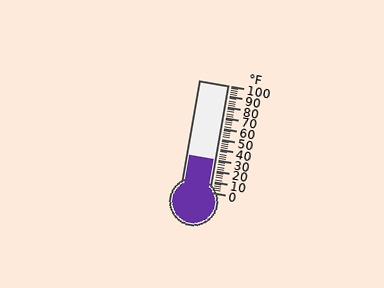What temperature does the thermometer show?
The thermometer shows approximately 30°F.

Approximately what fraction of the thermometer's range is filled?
The thermometer is filled to approximately 30% of its range.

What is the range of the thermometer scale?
The thermometer scale ranges from 0°F to 100°F.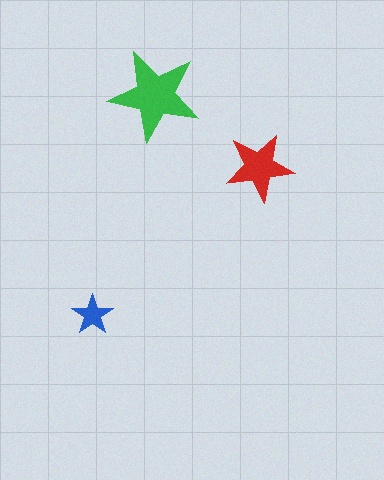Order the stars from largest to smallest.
the green one, the red one, the blue one.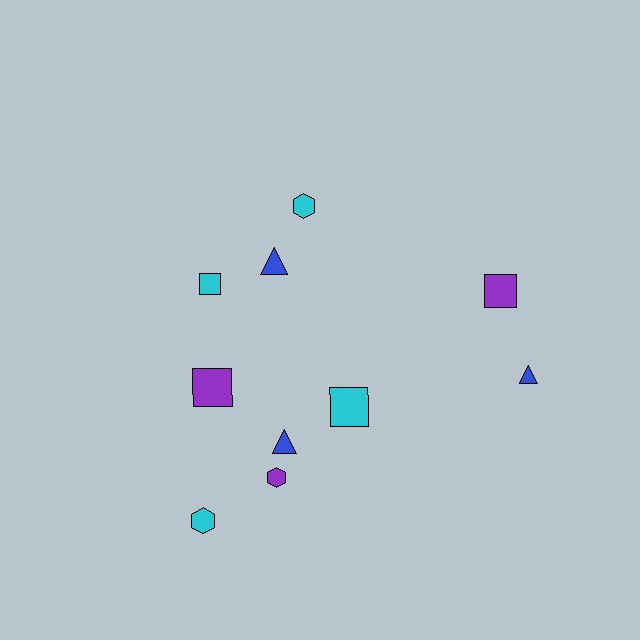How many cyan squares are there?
There are 2 cyan squares.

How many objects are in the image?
There are 10 objects.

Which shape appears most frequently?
Square, with 4 objects.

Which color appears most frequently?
Cyan, with 4 objects.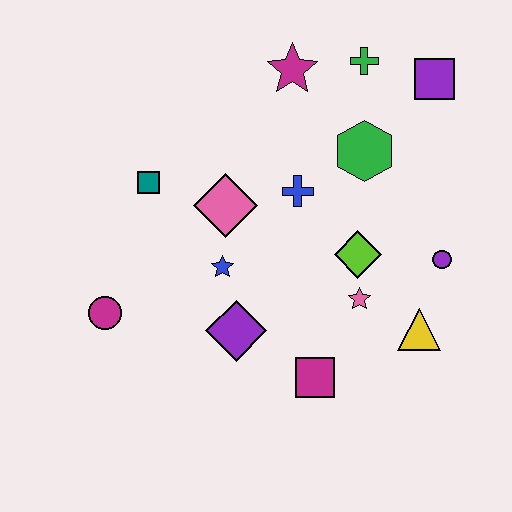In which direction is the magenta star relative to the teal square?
The magenta star is to the right of the teal square.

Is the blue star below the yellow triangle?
No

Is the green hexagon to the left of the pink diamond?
No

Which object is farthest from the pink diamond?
The purple square is farthest from the pink diamond.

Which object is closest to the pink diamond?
The blue star is closest to the pink diamond.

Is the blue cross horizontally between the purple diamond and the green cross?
Yes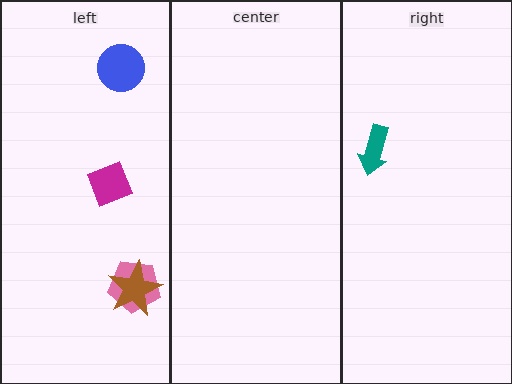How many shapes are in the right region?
1.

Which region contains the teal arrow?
The right region.